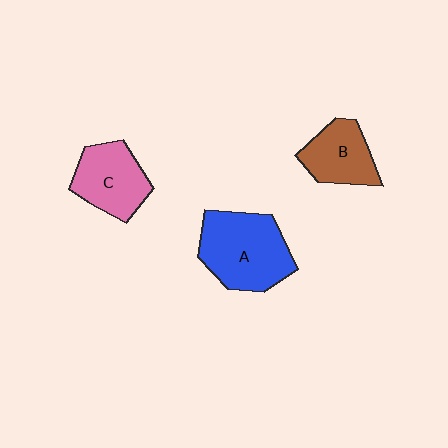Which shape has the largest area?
Shape A (blue).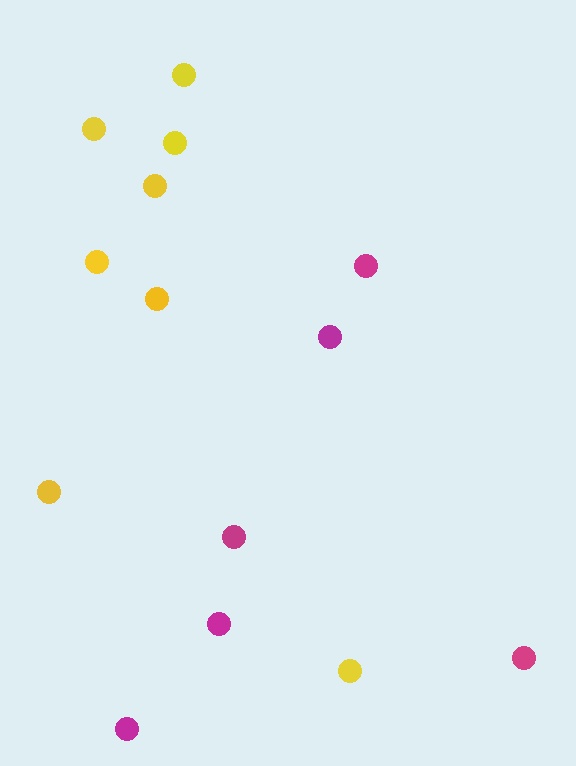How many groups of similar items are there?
There are 2 groups: one group of magenta circles (6) and one group of yellow circles (8).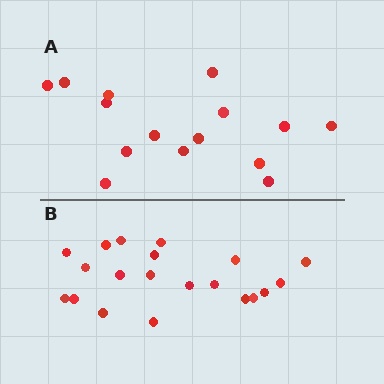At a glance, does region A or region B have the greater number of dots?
Region B (the bottom region) has more dots.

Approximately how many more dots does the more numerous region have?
Region B has about 5 more dots than region A.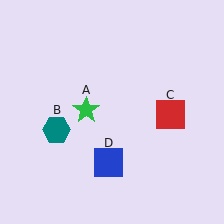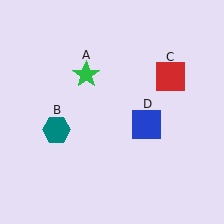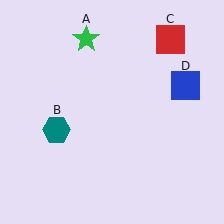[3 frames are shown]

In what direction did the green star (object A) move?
The green star (object A) moved up.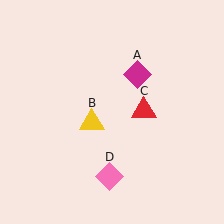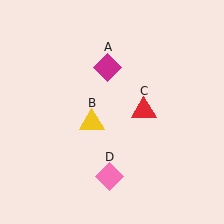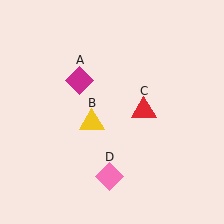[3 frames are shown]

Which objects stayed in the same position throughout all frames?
Yellow triangle (object B) and red triangle (object C) and pink diamond (object D) remained stationary.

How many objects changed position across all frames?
1 object changed position: magenta diamond (object A).